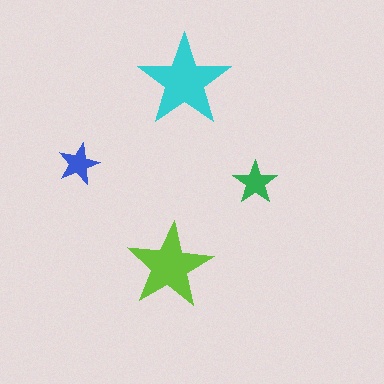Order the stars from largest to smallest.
the cyan one, the lime one, the green one, the blue one.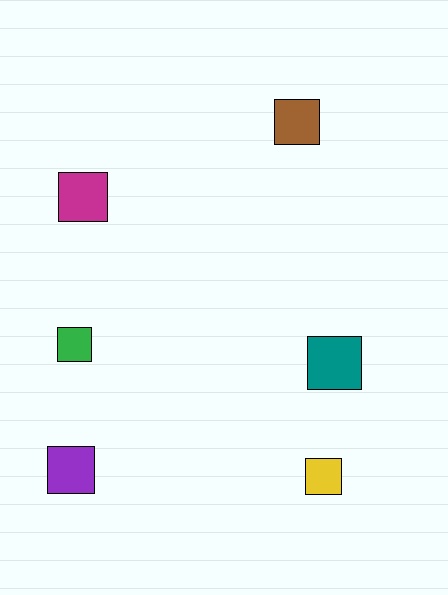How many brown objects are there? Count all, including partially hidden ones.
There is 1 brown object.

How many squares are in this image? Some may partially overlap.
There are 6 squares.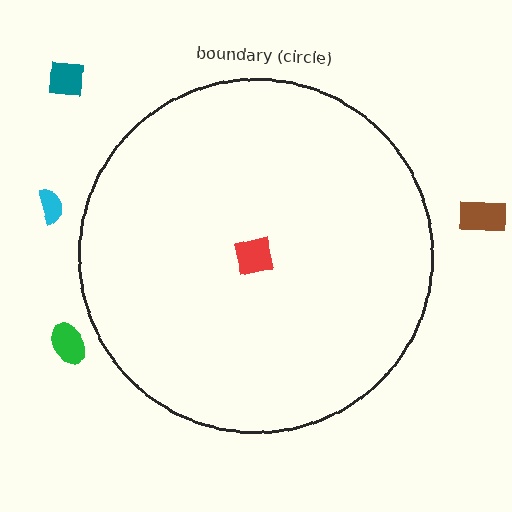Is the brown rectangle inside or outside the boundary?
Outside.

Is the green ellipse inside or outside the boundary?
Outside.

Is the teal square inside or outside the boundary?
Outside.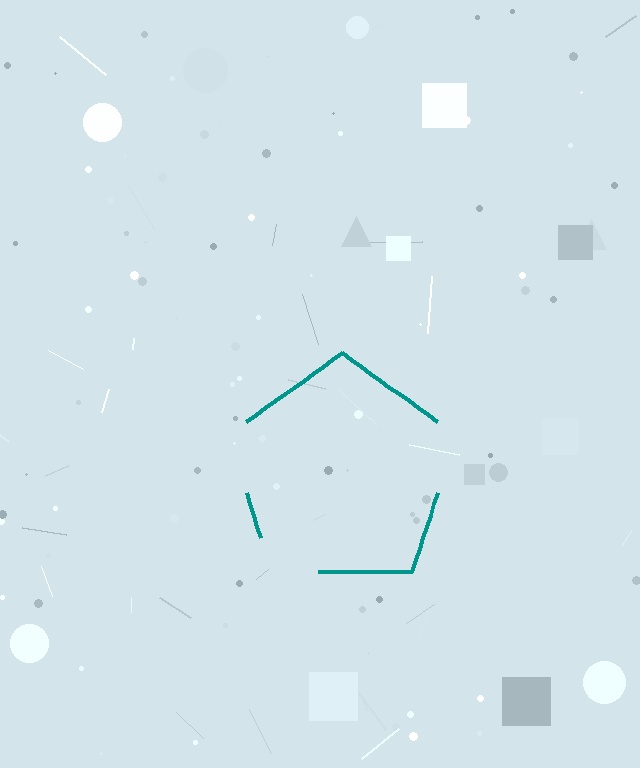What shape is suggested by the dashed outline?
The dashed outline suggests a pentagon.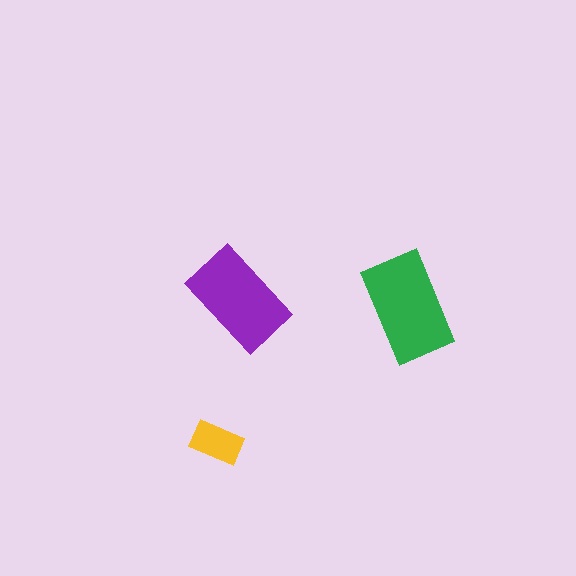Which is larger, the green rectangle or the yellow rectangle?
The green one.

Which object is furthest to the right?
The green rectangle is rightmost.